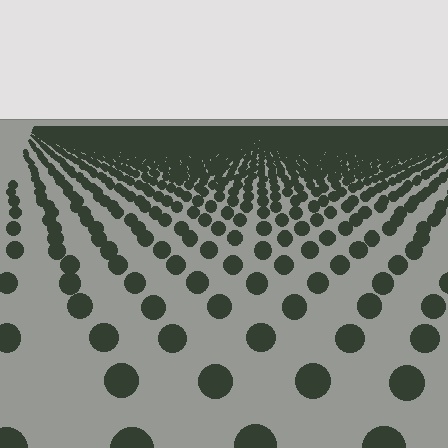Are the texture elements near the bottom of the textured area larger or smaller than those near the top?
Larger. Near the bottom, elements are closer to the viewer and appear at a bigger on-screen size.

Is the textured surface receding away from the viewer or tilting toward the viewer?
The surface is receding away from the viewer. Texture elements get smaller and denser toward the top.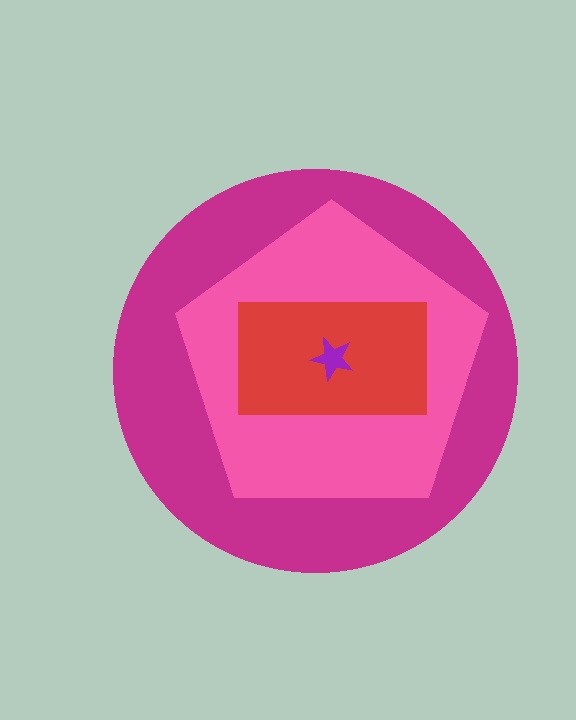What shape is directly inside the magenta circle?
The pink pentagon.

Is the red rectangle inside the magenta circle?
Yes.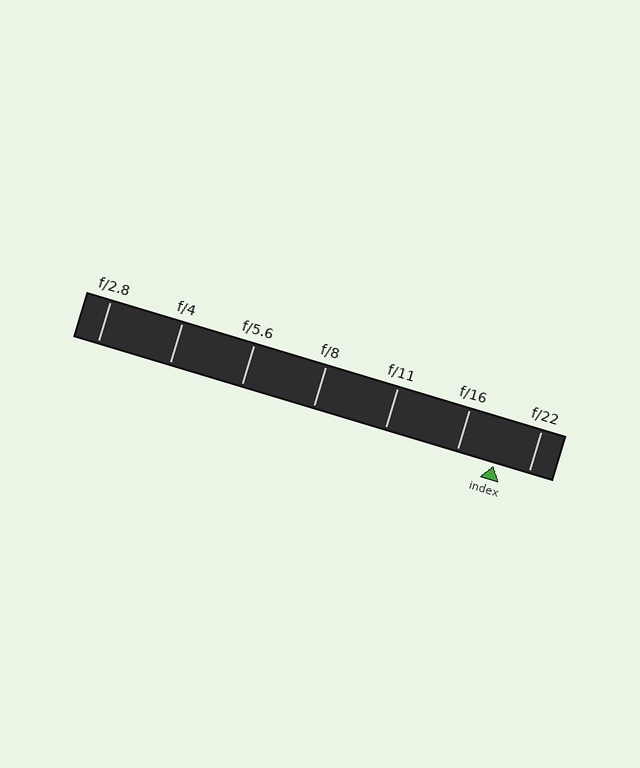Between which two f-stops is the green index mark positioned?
The index mark is between f/16 and f/22.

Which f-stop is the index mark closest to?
The index mark is closest to f/22.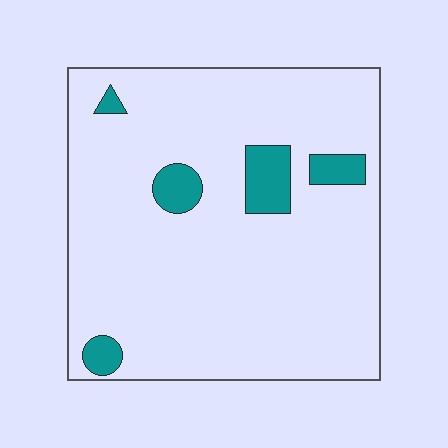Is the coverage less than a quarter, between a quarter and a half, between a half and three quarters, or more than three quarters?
Less than a quarter.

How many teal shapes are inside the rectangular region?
5.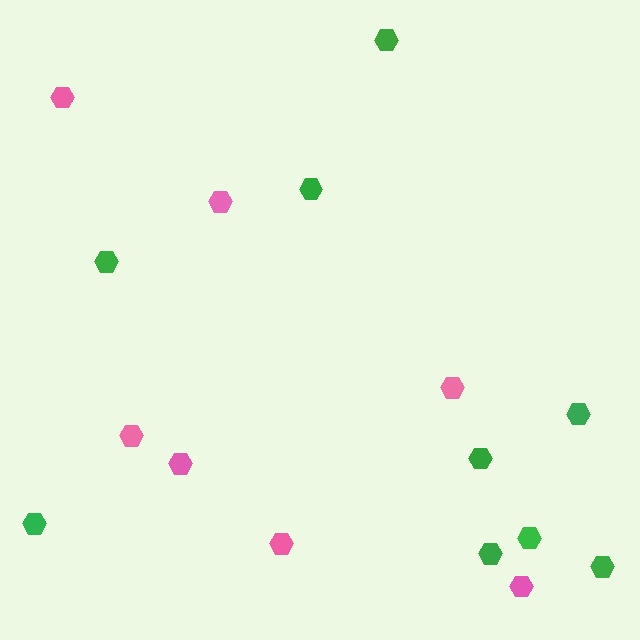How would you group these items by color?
There are 2 groups: one group of pink hexagons (7) and one group of green hexagons (9).